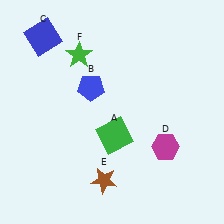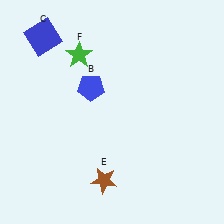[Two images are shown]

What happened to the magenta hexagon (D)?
The magenta hexagon (D) was removed in Image 2. It was in the bottom-right area of Image 1.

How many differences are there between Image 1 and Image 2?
There are 2 differences between the two images.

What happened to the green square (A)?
The green square (A) was removed in Image 2. It was in the bottom-right area of Image 1.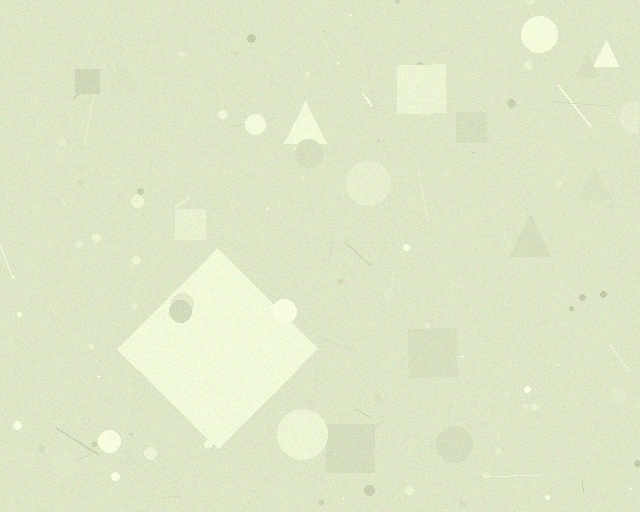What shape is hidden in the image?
A diamond is hidden in the image.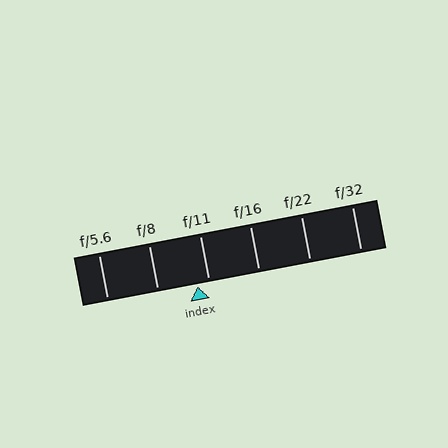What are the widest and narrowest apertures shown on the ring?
The widest aperture shown is f/5.6 and the narrowest is f/32.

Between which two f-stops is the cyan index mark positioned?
The index mark is between f/8 and f/11.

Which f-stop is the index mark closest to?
The index mark is closest to f/11.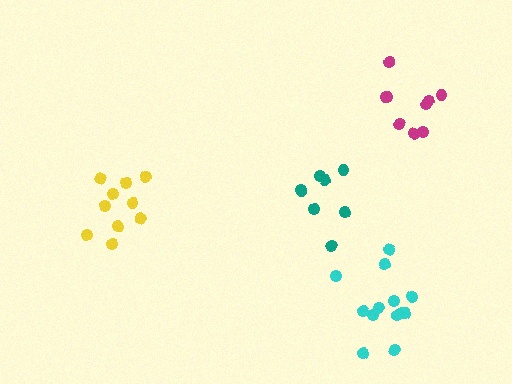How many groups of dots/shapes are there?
There are 4 groups.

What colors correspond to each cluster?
The clusters are colored: yellow, teal, magenta, cyan.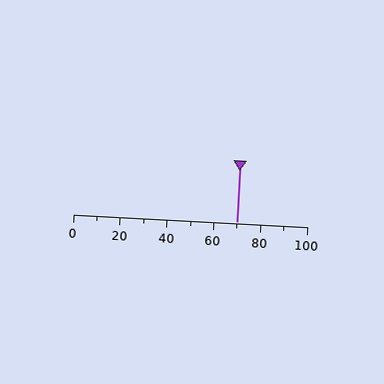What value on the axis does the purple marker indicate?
The marker indicates approximately 70.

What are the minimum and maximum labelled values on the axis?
The axis runs from 0 to 100.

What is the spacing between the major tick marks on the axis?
The major ticks are spaced 20 apart.